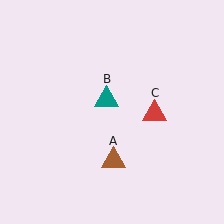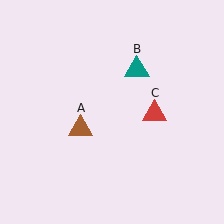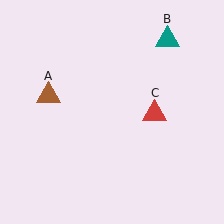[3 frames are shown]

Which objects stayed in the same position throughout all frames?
Red triangle (object C) remained stationary.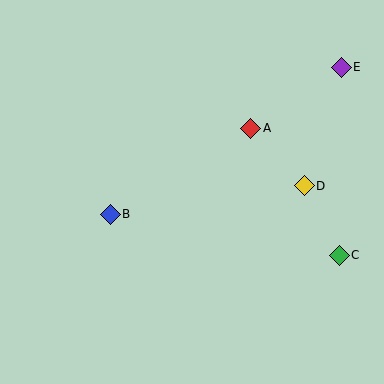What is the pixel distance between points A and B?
The distance between A and B is 164 pixels.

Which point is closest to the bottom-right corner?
Point C is closest to the bottom-right corner.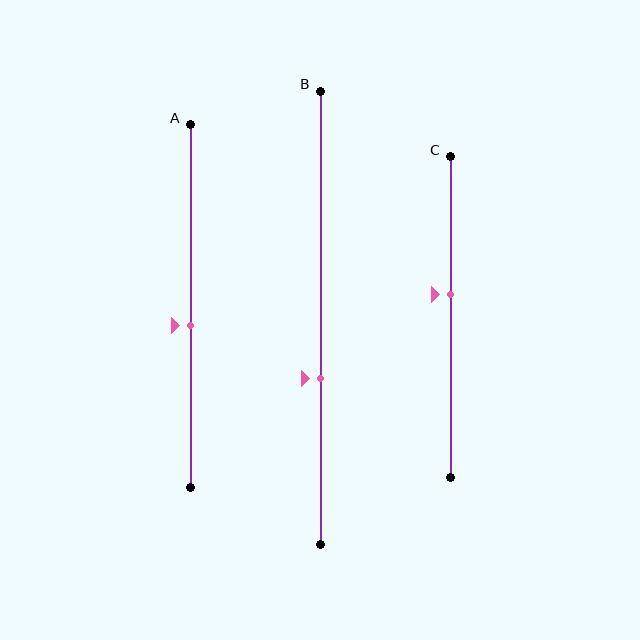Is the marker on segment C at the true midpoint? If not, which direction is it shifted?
No, the marker on segment C is shifted upward by about 7% of the segment length.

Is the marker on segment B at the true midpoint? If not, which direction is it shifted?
No, the marker on segment B is shifted downward by about 13% of the segment length.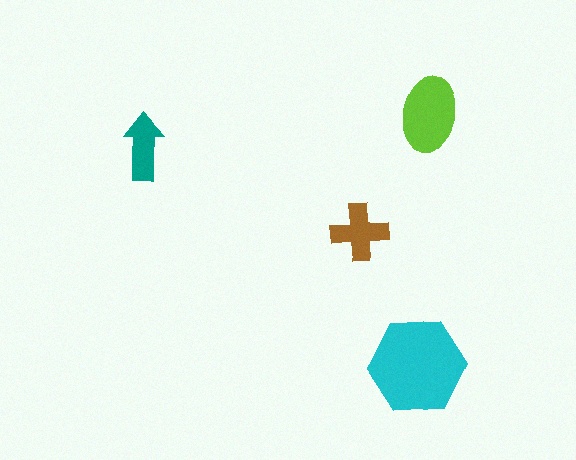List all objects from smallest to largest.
The teal arrow, the brown cross, the lime ellipse, the cyan hexagon.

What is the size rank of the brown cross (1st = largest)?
3rd.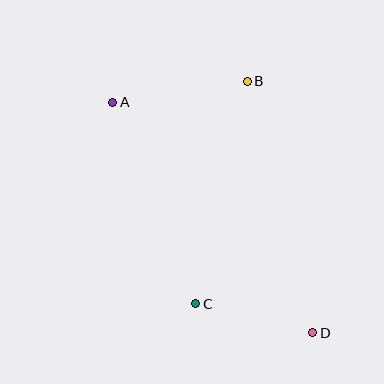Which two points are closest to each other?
Points C and D are closest to each other.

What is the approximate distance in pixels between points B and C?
The distance between B and C is approximately 229 pixels.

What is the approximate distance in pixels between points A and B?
The distance between A and B is approximately 136 pixels.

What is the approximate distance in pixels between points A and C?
The distance between A and C is approximately 218 pixels.